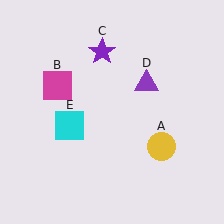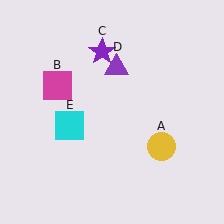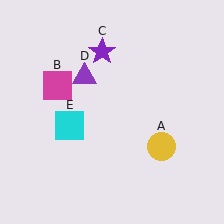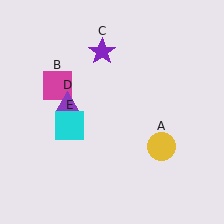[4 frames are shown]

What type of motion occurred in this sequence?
The purple triangle (object D) rotated counterclockwise around the center of the scene.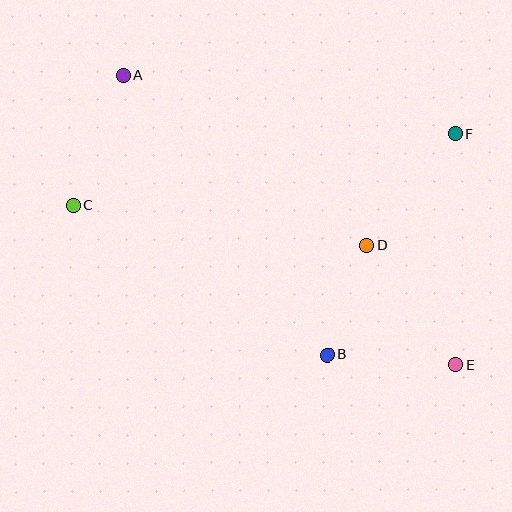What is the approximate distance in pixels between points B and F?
The distance between B and F is approximately 256 pixels.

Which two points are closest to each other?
Points B and D are closest to each other.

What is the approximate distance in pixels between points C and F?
The distance between C and F is approximately 389 pixels.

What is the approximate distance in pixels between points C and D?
The distance between C and D is approximately 296 pixels.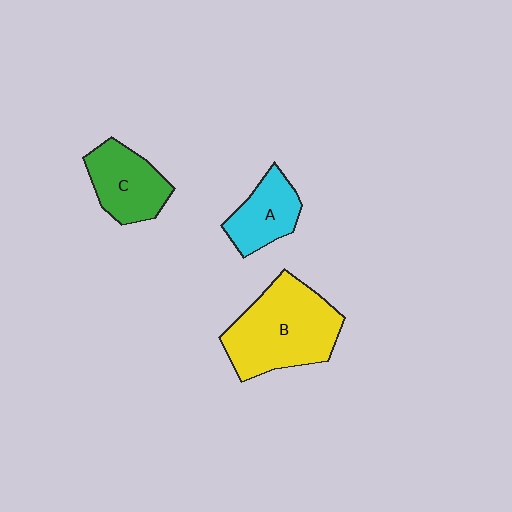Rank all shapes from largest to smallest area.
From largest to smallest: B (yellow), C (green), A (cyan).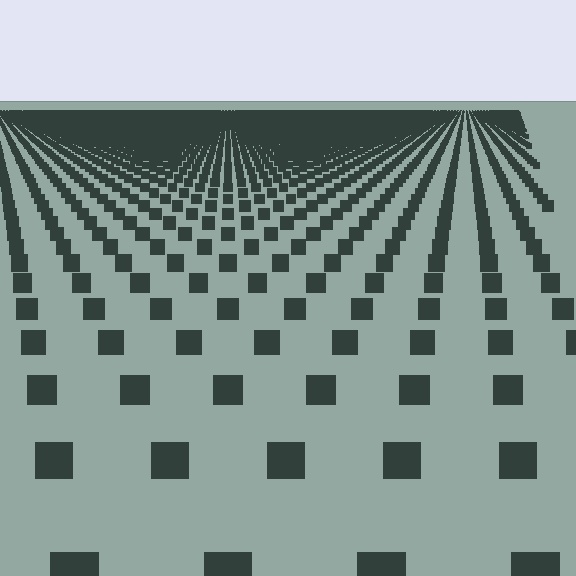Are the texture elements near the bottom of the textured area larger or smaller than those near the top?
Larger. Near the bottom, elements are closer to the viewer and appear at a bigger on-screen size.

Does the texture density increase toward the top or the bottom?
Density increases toward the top.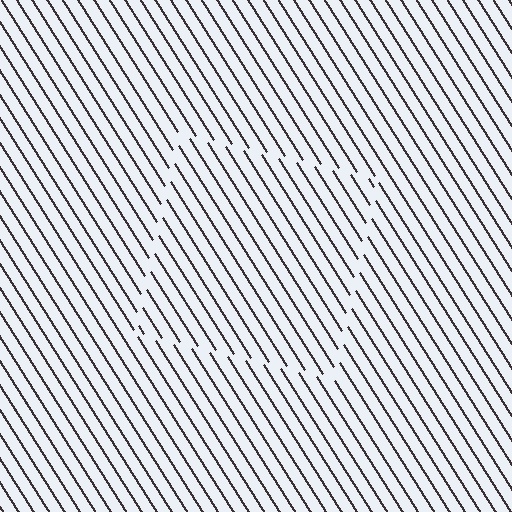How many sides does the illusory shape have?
4 sides — the line-ends trace a square.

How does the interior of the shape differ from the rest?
The interior of the shape contains the same grating, shifted by half a period — the contour is defined by the phase discontinuity where line-ends from the inner and outer gratings abut.